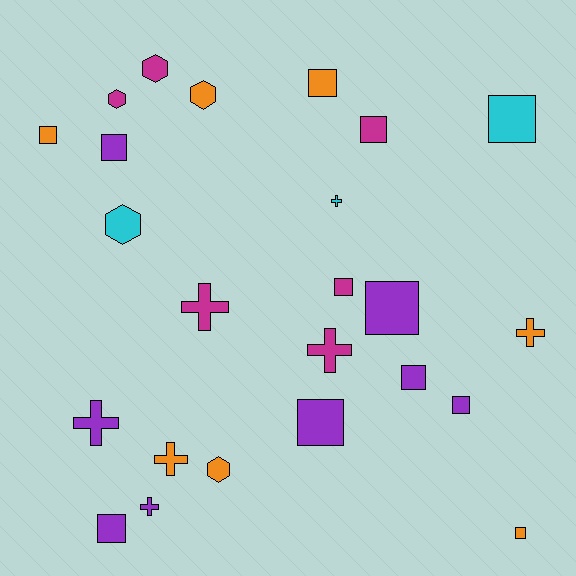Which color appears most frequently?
Purple, with 8 objects.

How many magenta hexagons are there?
There are 2 magenta hexagons.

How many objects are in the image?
There are 24 objects.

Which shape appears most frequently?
Square, with 12 objects.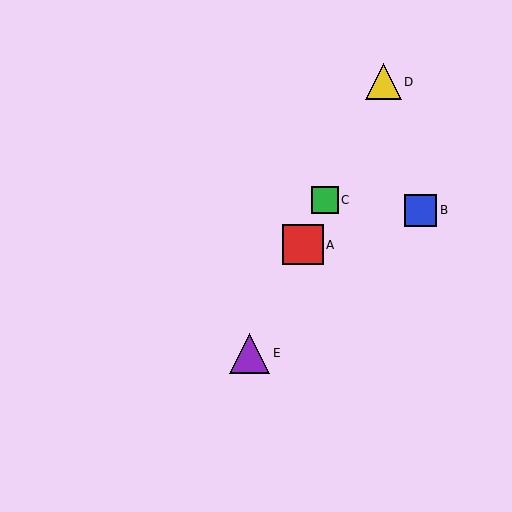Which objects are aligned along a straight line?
Objects A, C, D, E are aligned along a straight line.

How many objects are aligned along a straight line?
4 objects (A, C, D, E) are aligned along a straight line.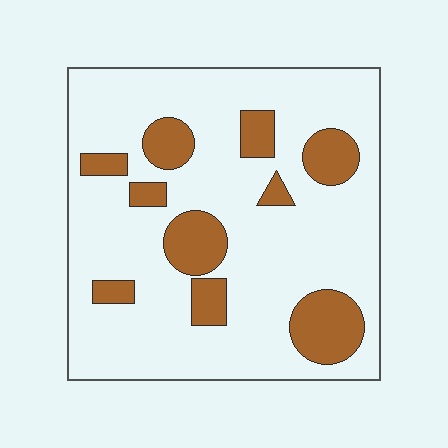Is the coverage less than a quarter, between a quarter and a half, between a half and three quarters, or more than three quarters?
Less than a quarter.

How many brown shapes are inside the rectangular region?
10.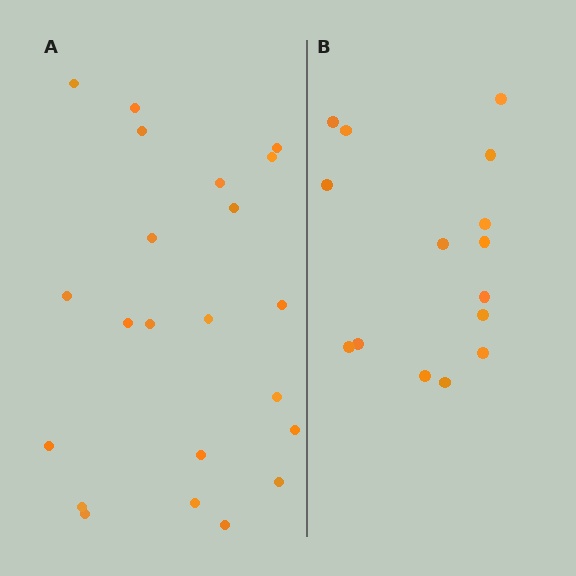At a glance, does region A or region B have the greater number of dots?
Region A (the left region) has more dots.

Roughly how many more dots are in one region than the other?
Region A has roughly 8 or so more dots than region B.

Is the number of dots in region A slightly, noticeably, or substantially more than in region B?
Region A has substantially more. The ratio is roughly 1.5 to 1.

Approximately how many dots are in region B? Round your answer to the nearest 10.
About 20 dots. (The exact count is 15, which rounds to 20.)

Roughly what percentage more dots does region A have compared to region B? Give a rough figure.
About 45% more.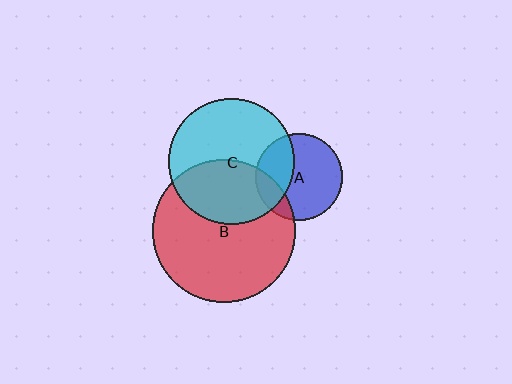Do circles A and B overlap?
Yes.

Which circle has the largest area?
Circle B (red).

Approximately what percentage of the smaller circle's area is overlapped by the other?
Approximately 15%.